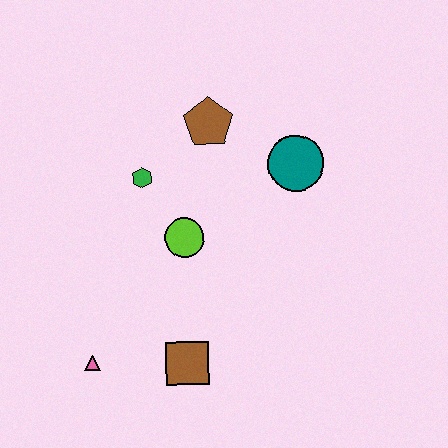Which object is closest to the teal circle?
The brown pentagon is closest to the teal circle.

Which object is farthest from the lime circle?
The pink triangle is farthest from the lime circle.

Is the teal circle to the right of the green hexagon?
Yes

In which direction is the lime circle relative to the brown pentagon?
The lime circle is below the brown pentagon.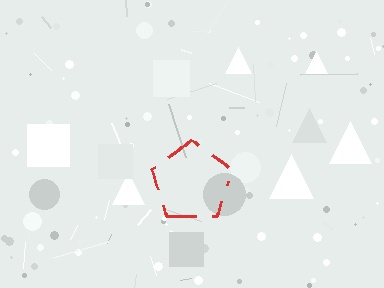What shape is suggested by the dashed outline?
The dashed outline suggests a pentagon.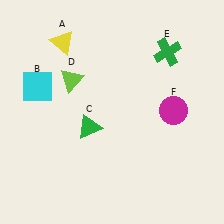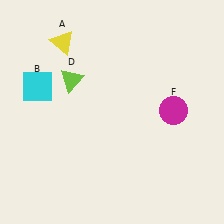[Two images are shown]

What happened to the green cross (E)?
The green cross (E) was removed in Image 2. It was in the top-right area of Image 1.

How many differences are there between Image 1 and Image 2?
There are 2 differences between the two images.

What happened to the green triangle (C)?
The green triangle (C) was removed in Image 2. It was in the bottom-left area of Image 1.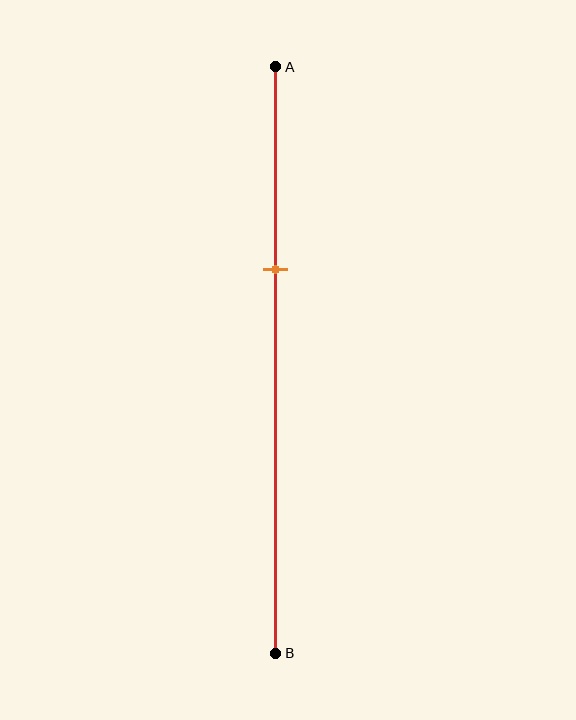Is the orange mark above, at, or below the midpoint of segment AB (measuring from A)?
The orange mark is above the midpoint of segment AB.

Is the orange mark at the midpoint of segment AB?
No, the mark is at about 35% from A, not at the 50% midpoint.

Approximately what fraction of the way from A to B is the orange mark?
The orange mark is approximately 35% of the way from A to B.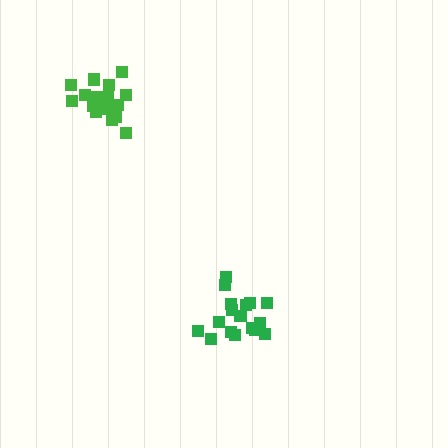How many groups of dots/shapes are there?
There are 2 groups.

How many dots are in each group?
Group 1: 18 dots, Group 2: 21 dots (39 total).